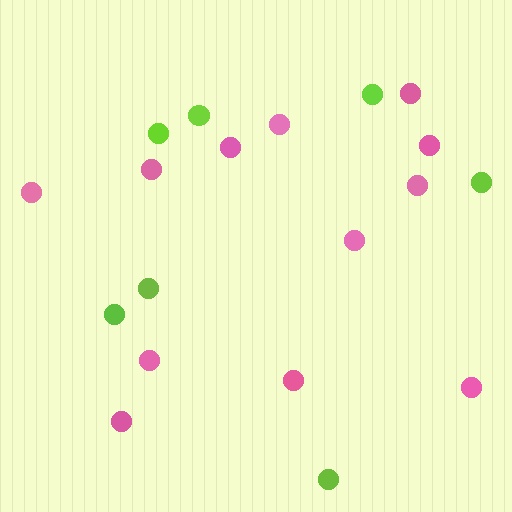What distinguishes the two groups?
There are 2 groups: one group of pink circles (12) and one group of lime circles (7).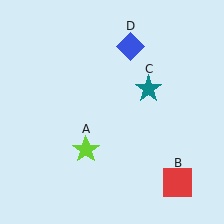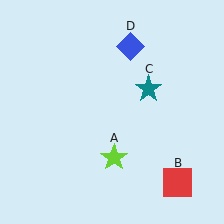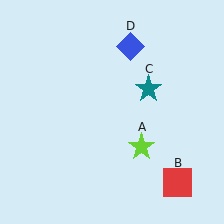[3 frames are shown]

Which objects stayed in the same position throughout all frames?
Red square (object B) and teal star (object C) and blue diamond (object D) remained stationary.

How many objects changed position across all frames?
1 object changed position: lime star (object A).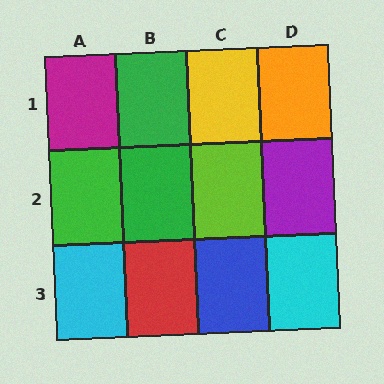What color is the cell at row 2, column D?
Purple.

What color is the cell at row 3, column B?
Red.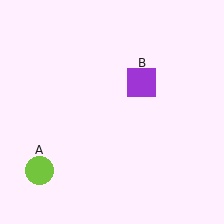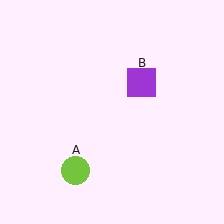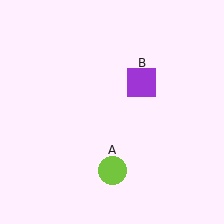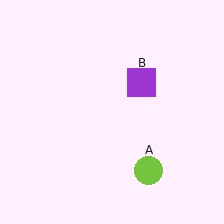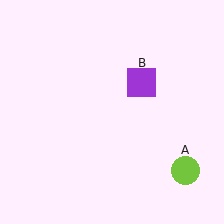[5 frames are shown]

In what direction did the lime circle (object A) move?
The lime circle (object A) moved right.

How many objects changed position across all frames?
1 object changed position: lime circle (object A).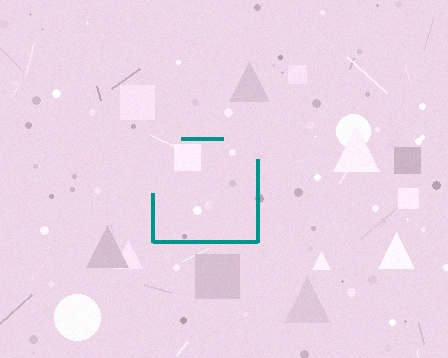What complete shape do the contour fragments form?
The contour fragments form a square.